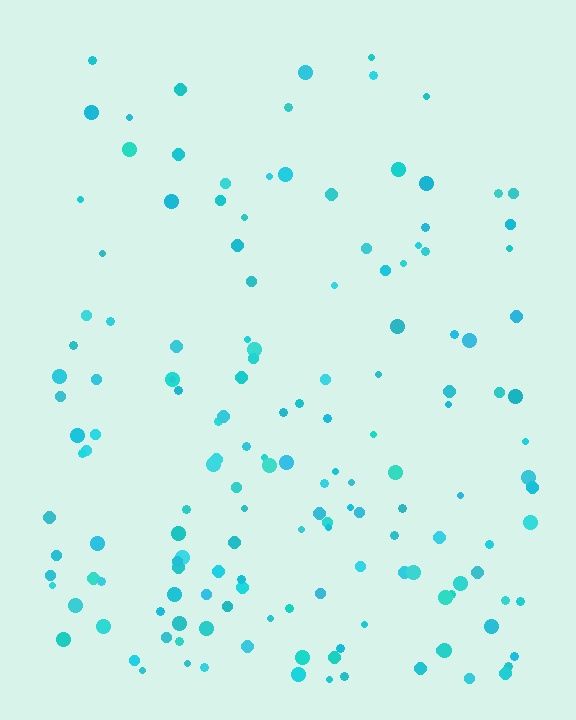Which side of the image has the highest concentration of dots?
The bottom.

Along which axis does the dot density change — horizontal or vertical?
Vertical.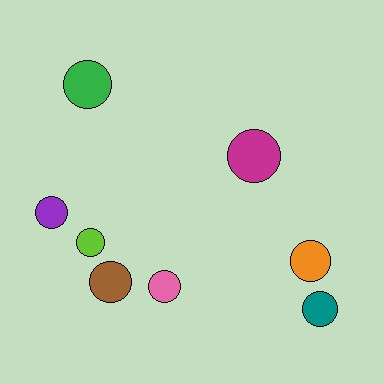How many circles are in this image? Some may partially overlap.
There are 8 circles.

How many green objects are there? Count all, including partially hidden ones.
There is 1 green object.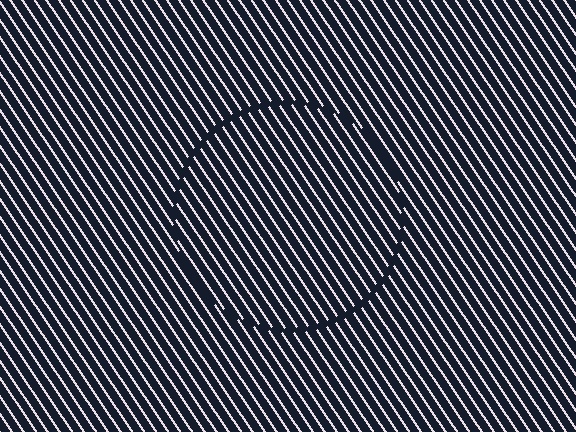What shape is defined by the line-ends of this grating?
An illusory circle. The interior of the shape contains the same grating, shifted by half a period — the contour is defined by the phase discontinuity where line-ends from the inner and outer gratings abut.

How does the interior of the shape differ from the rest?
The interior of the shape contains the same grating, shifted by half a period — the contour is defined by the phase discontinuity where line-ends from the inner and outer gratings abut.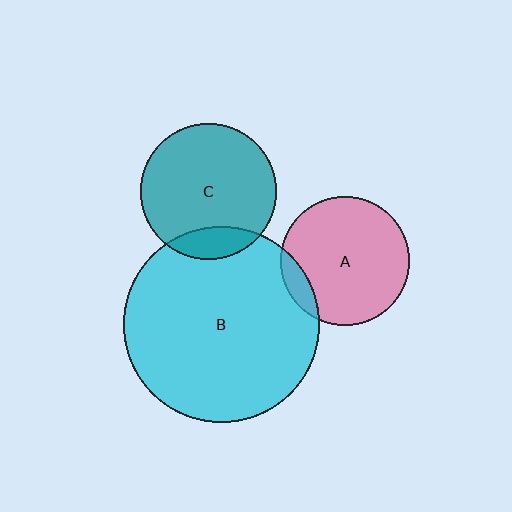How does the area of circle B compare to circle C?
Approximately 2.1 times.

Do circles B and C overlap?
Yes.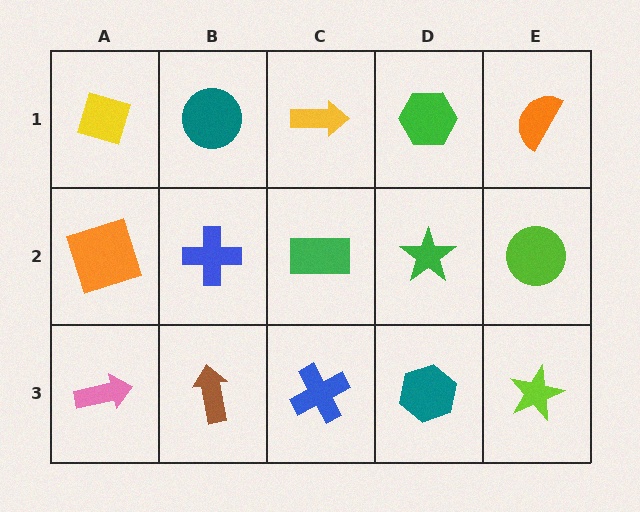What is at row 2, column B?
A blue cross.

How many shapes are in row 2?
5 shapes.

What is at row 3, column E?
A lime star.